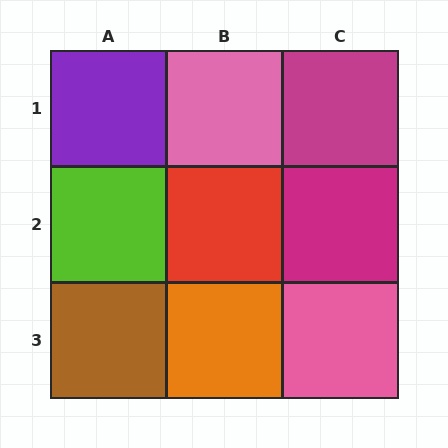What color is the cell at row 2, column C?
Magenta.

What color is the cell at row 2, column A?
Lime.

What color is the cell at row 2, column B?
Red.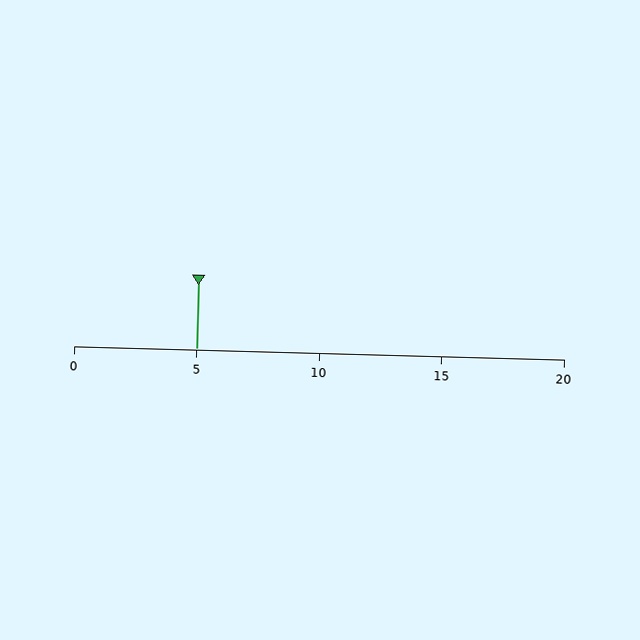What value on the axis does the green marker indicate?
The marker indicates approximately 5.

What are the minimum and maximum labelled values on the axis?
The axis runs from 0 to 20.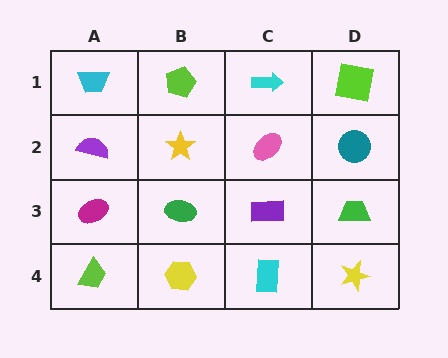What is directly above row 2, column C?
A cyan arrow.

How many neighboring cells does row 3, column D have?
3.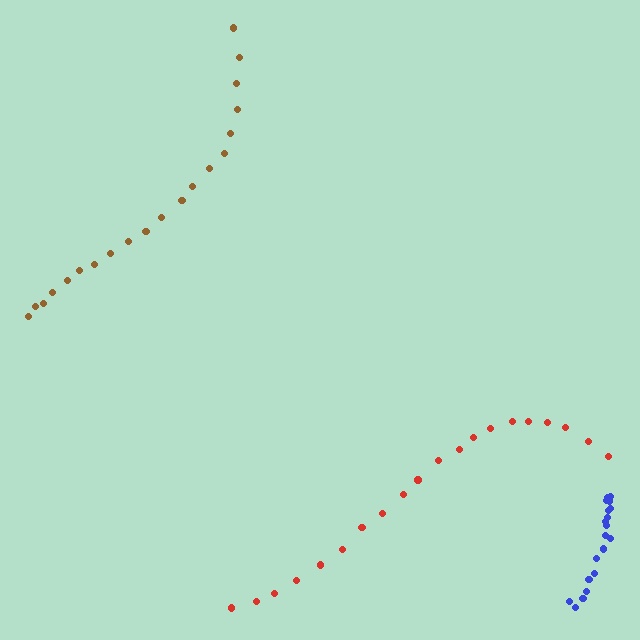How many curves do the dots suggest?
There are 3 distinct paths.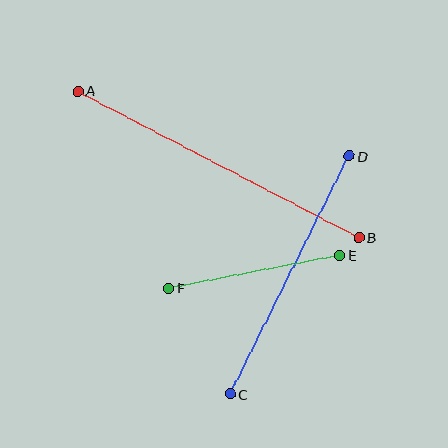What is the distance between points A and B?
The distance is approximately 317 pixels.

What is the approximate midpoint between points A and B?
The midpoint is at approximately (218, 164) pixels.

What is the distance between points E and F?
The distance is approximately 175 pixels.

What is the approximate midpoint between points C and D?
The midpoint is at approximately (290, 275) pixels.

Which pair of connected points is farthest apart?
Points A and B are farthest apart.